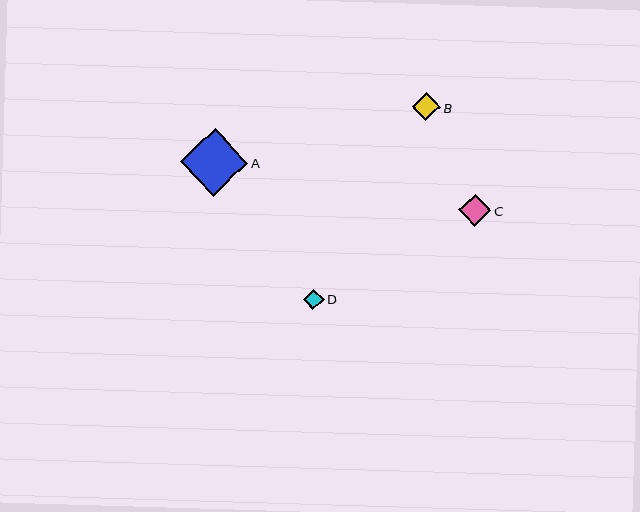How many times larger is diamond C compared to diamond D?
Diamond C is approximately 1.5 times the size of diamond D.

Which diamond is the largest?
Diamond A is the largest with a size of approximately 67 pixels.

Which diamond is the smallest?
Diamond D is the smallest with a size of approximately 21 pixels.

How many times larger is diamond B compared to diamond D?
Diamond B is approximately 1.4 times the size of diamond D.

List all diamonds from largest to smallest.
From largest to smallest: A, C, B, D.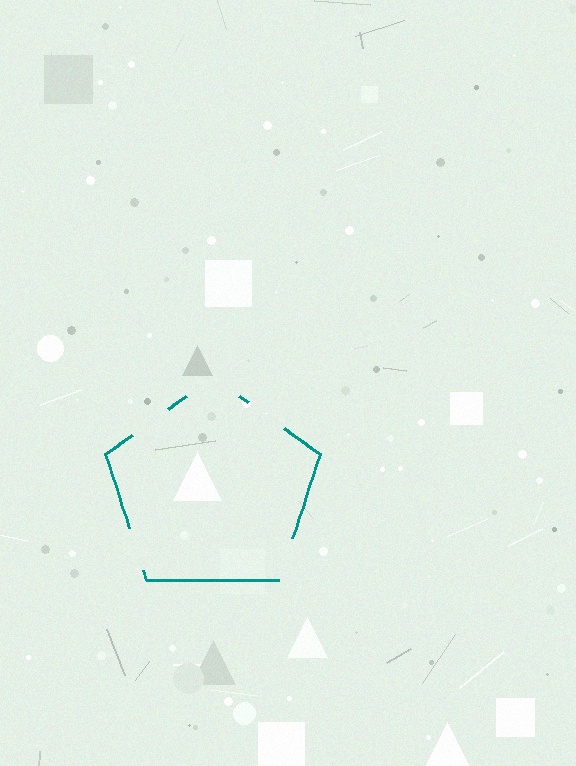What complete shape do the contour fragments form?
The contour fragments form a pentagon.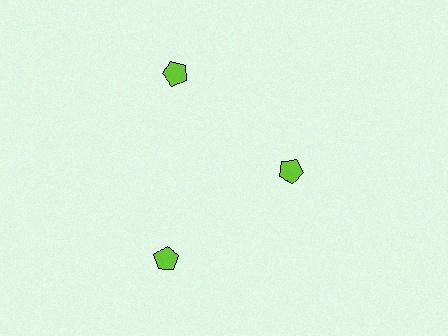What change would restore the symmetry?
The symmetry would be restored by moving it outward, back onto the ring so that all 3 pentagons sit at equal angles and equal distance from the center.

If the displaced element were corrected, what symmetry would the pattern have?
It would have 3-fold rotational symmetry — the pattern would map onto itself every 120 degrees.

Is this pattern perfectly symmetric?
No. The 3 lime pentagons are arranged in a ring, but one element near the 3 o'clock position is pulled inward toward the center, breaking the 3-fold rotational symmetry.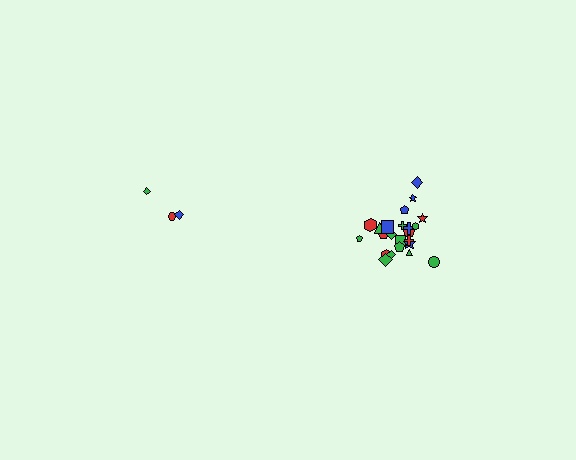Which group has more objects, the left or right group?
The right group.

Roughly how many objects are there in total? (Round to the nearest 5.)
Roughly 30 objects in total.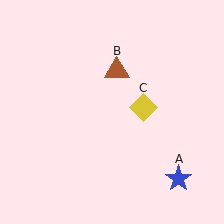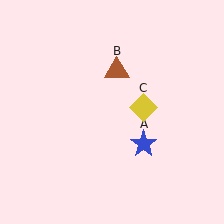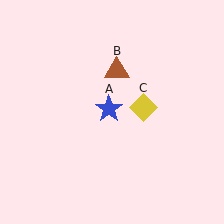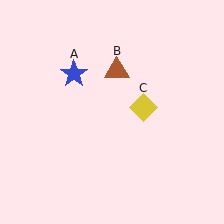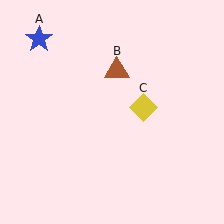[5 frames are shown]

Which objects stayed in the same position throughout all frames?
Brown triangle (object B) and yellow diamond (object C) remained stationary.